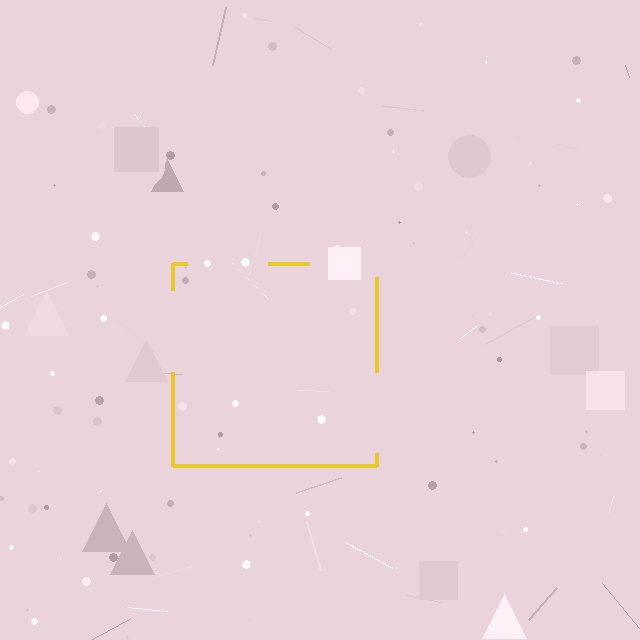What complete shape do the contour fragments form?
The contour fragments form a square.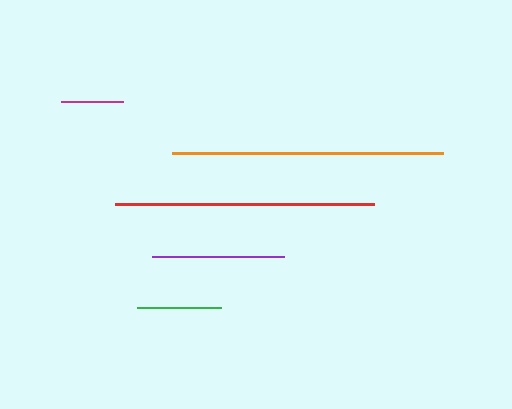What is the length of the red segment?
The red segment is approximately 259 pixels long.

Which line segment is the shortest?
The magenta line is the shortest at approximately 62 pixels.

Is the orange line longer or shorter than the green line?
The orange line is longer than the green line.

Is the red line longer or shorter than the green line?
The red line is longer than the green line.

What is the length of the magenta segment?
The magenta segment is approximately 62 pixels long.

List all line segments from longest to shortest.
From longest to shortest: orange, red, purple, green, magenta.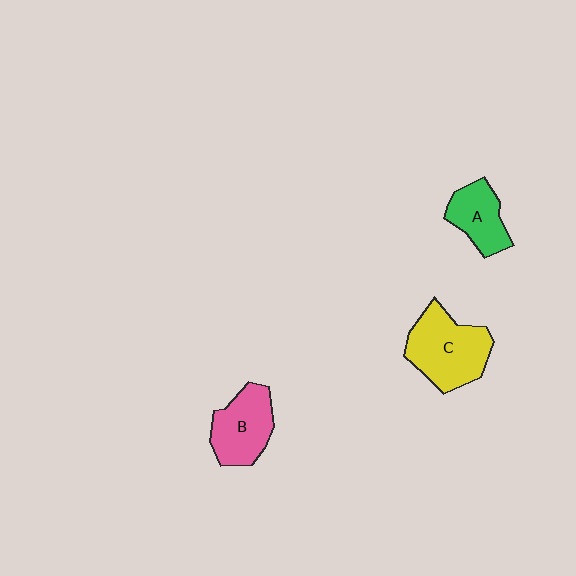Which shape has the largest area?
Shape C (yellow).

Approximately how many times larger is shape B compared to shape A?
Approximately 1.3 times.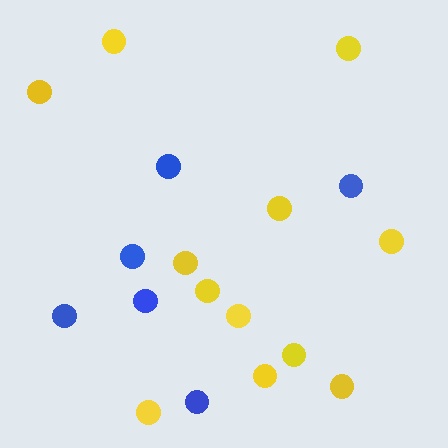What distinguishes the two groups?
There are 2 groups: one group of yellow circles (12) and one group of blue circles (6).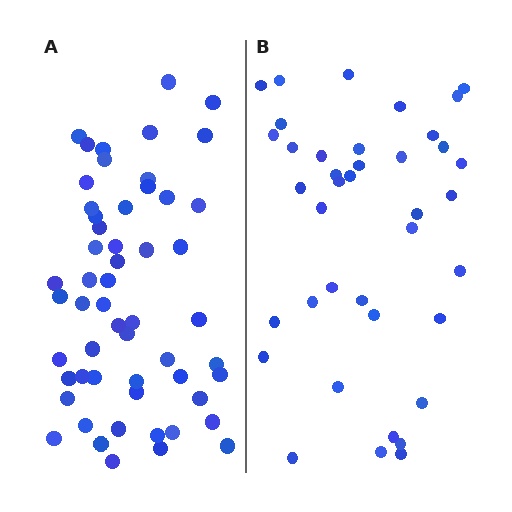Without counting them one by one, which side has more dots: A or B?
Region A (the left region) has more dots.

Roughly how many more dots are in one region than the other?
Region A has approximately 15 more dots than region B.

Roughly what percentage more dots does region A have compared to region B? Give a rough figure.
About 40% more.